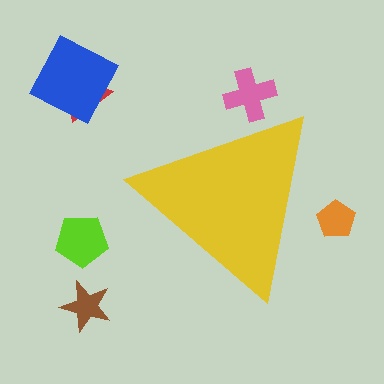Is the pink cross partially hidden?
Yes, the pink cross is partially hidden behind the yellow triangle.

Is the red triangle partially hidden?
No, the red triangle is fully visible.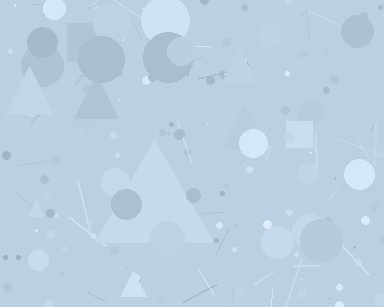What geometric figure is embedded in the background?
A triangle is embedded in the background.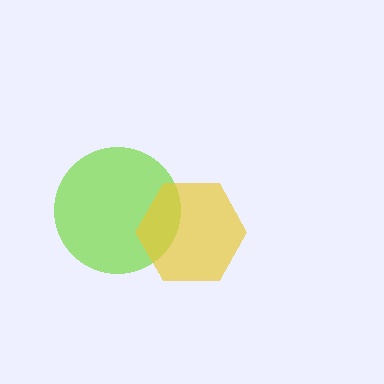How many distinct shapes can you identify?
There are 2 distinct shapes: a lime circle, a yellow hexagon.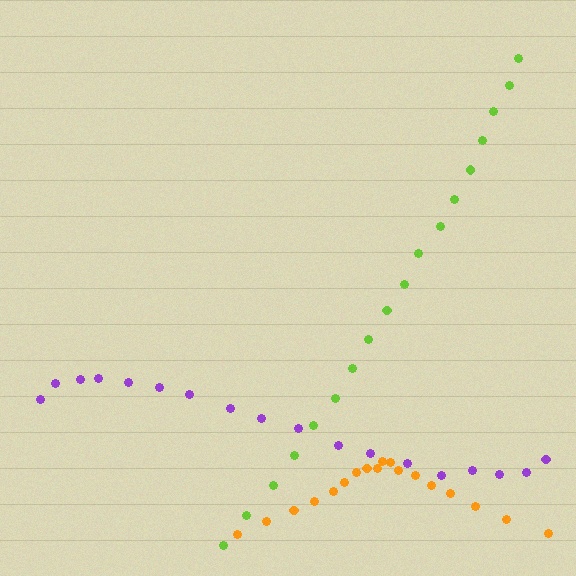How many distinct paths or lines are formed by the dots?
There are 3 distinct paths.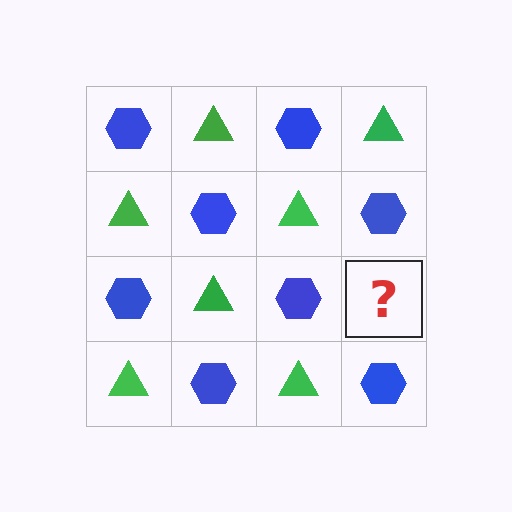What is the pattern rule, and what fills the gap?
The rule is that it alternates blue hexagon and green triangle in a checkerboard pattern. The gap should be filled with a green triangle.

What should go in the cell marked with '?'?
The missing cell should contain a green triangle.